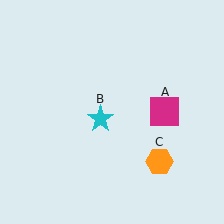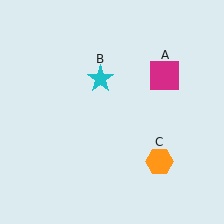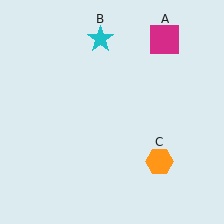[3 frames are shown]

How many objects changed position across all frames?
2 objects changed position: magenta square (object A), cyan star (object B).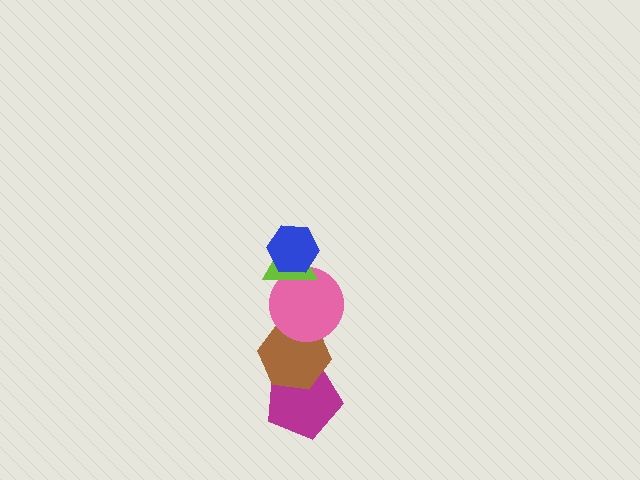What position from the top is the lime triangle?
The lime triangle is 2nd from the top.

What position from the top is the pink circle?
The pink circle is 3rd from the top.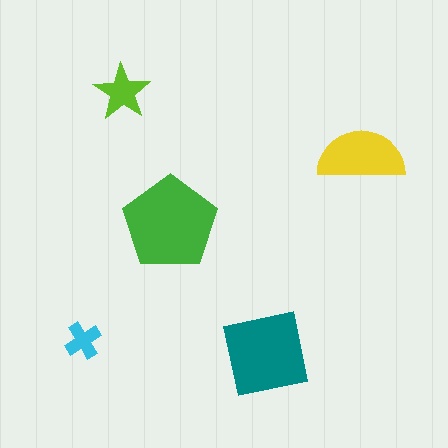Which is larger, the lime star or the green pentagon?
The green pentagon.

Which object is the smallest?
The cyan cross.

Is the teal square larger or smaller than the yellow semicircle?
Larger.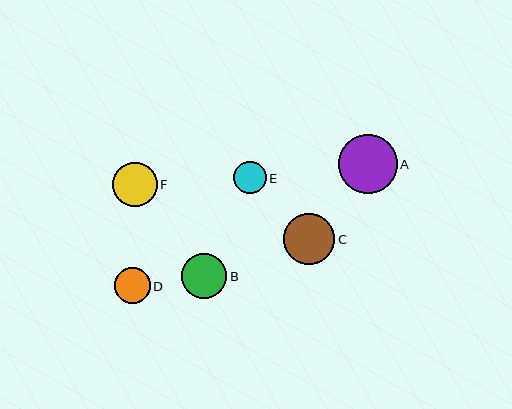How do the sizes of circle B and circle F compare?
Circle B and circle F are approximately the same size.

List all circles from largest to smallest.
From largest to smallest: A, C, B, F, D, E.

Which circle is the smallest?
Circle E is the smallest with a size of approximately 33 pixels.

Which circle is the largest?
Circle A is the largest with a size of approximately 59 pixels.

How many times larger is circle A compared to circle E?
Circle A is approximately 1.8 times the size of circle E.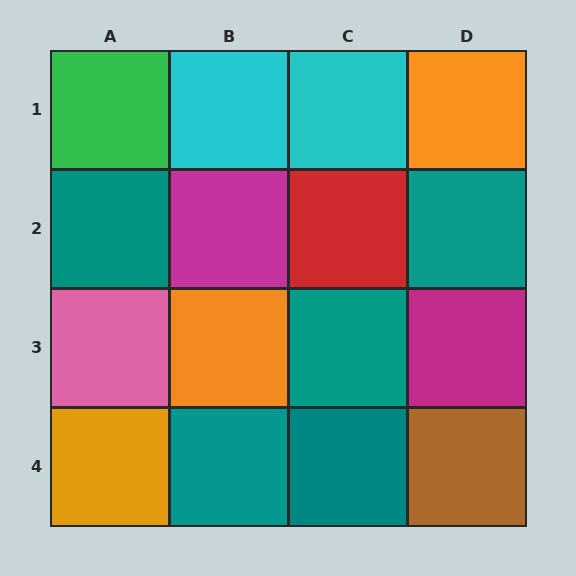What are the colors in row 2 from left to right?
Teal, magenta, red, teal.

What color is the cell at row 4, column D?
Brown.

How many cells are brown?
1 cell is brown.